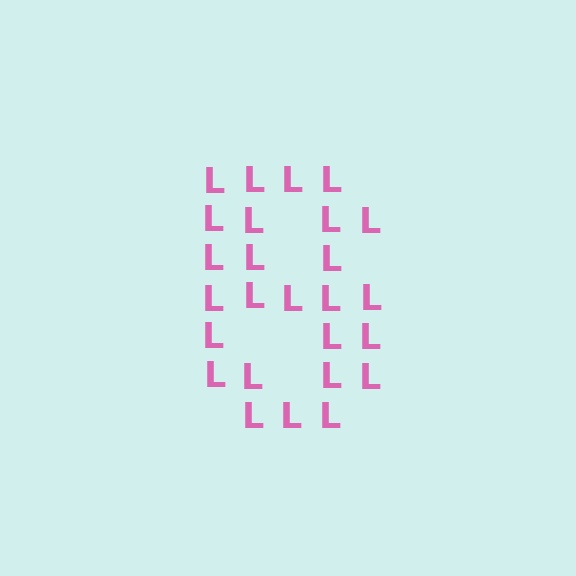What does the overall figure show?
The overall figure shows the digit 8.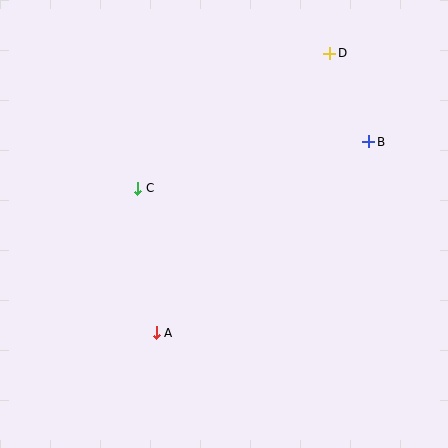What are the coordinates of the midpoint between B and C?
The midpoint between B and C is at (253, 165).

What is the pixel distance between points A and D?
The distance between A and D is 329 pixels.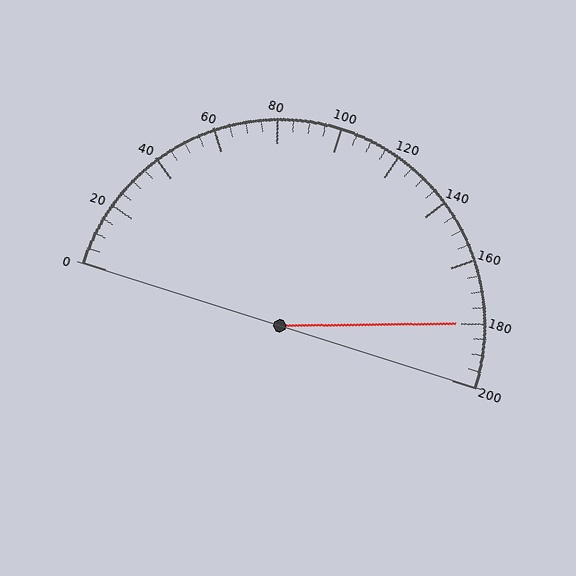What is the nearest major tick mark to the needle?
The nearest major tick mark is 180.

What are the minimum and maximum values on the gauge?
The gauge ranges from 0 to 200.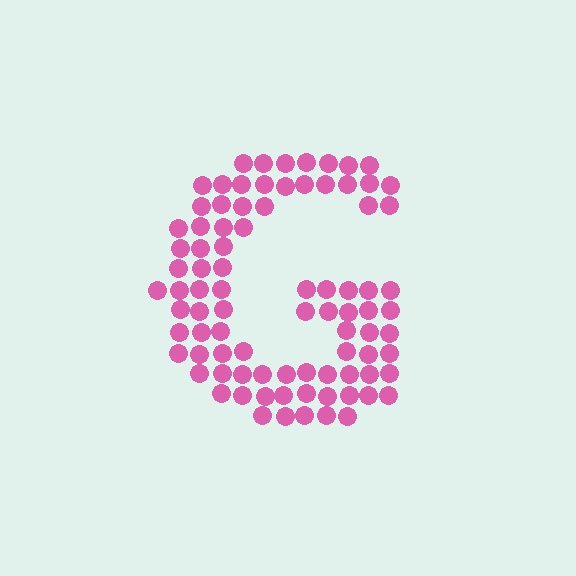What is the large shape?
The large shape is the letter G.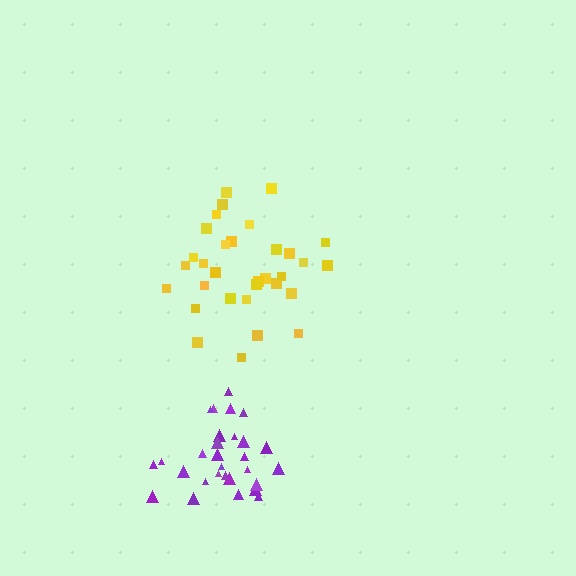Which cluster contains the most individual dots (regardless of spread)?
Yellow (32).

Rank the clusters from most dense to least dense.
yellow, purple.